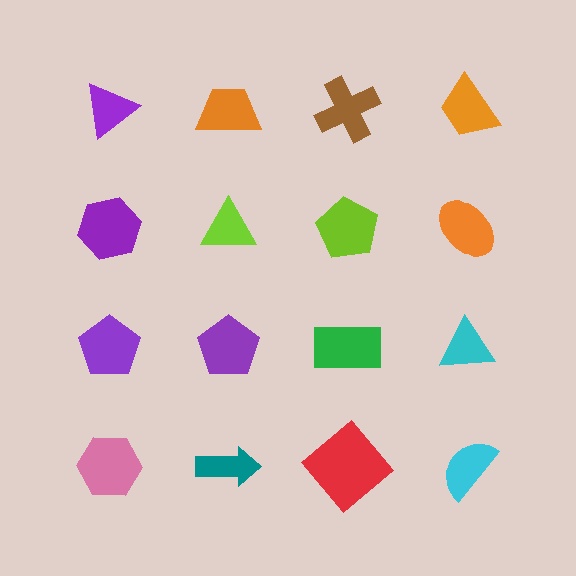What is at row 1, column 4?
An orange trapezoid.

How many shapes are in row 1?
4 shapes.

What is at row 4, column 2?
A teal arrow.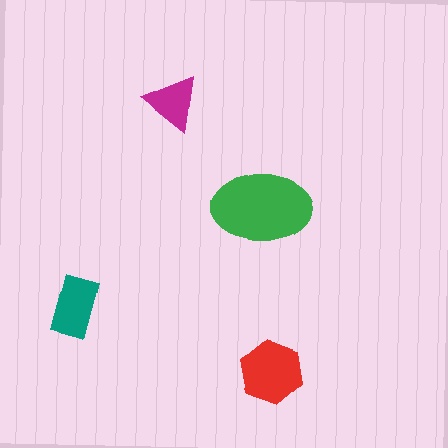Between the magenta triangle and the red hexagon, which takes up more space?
The red hexagon.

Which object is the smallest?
The magenta triangle.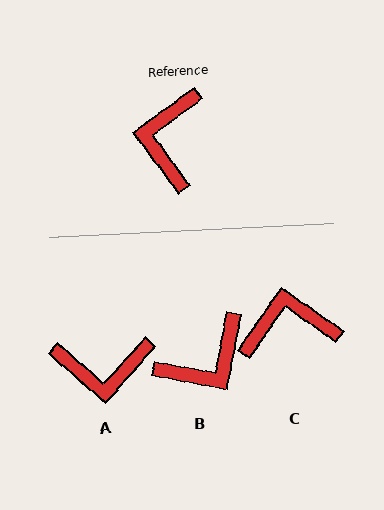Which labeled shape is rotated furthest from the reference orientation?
B, about 133 degrees away.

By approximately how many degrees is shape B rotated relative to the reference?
Approximately 133 degrees counter-clockwise.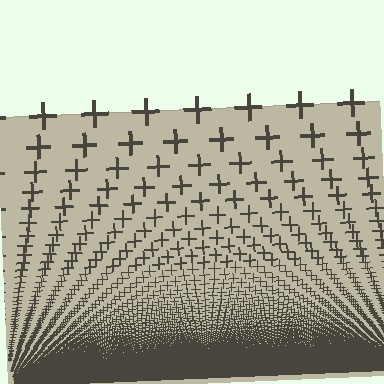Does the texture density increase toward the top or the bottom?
Density increases toward the bottom.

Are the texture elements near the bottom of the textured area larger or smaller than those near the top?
Smaller. The gradient is inverted — elements near the bottom are smaller and denser.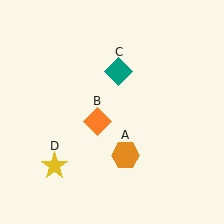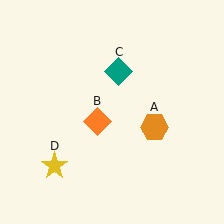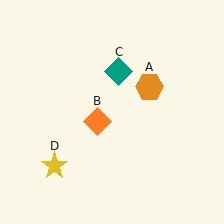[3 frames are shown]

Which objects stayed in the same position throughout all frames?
Orange diamond (object B) and teal diamond (object C) and yellow star (object D) remained stationary.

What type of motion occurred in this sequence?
The orange hexagon (object A) rotated counterclockwise around the center of the scene.